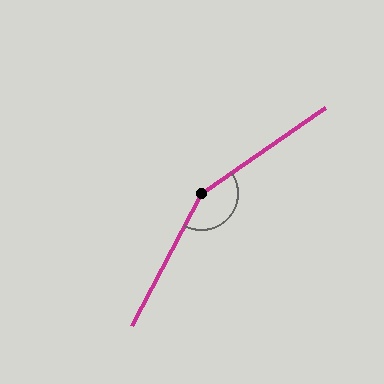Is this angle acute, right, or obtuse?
It is obtuse.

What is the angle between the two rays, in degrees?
Approximately 152 degrees.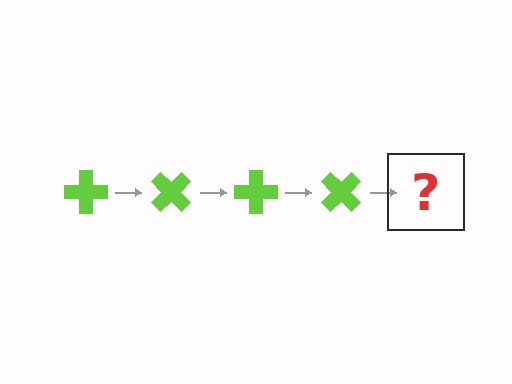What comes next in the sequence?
The next element should be a lime cross rotated 180 degrees.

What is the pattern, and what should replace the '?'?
The pattern is that the cross rotates 45 degrees each step. The '?' should be a lime cross rotated 180 degrees.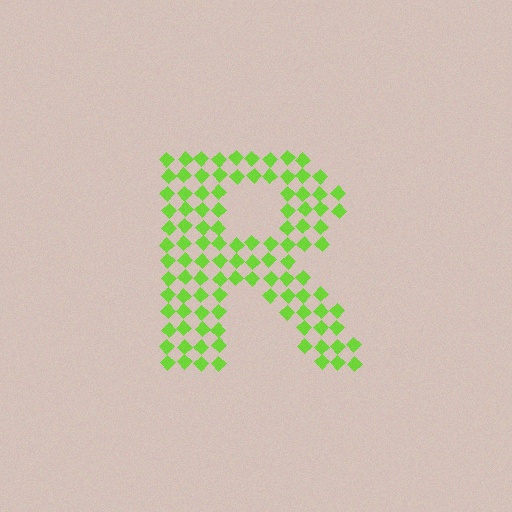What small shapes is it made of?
It is made of small diamonds.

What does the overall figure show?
The overall figure shows the letter R.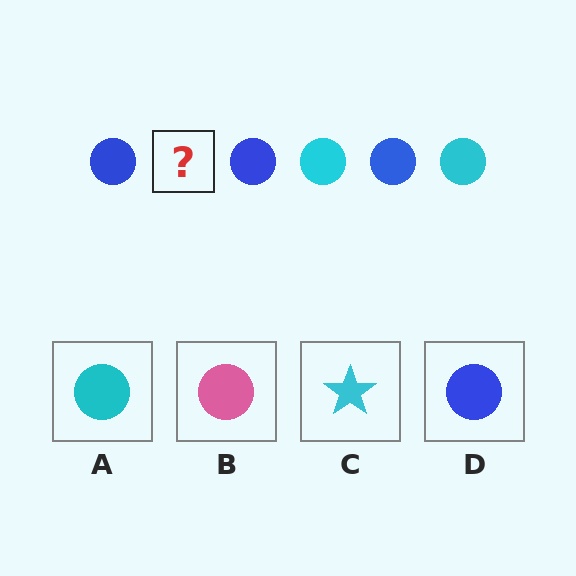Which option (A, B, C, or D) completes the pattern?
A.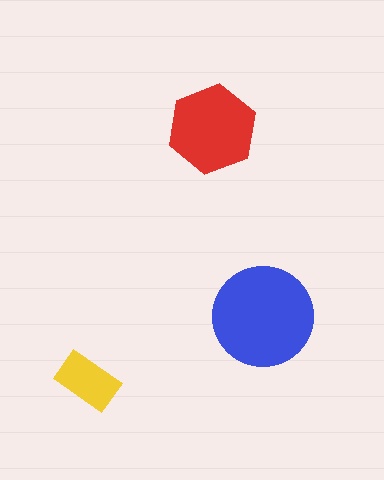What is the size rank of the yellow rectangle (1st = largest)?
3rd.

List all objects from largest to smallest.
The blue circle, the red hexagon, the yellow rectangle.